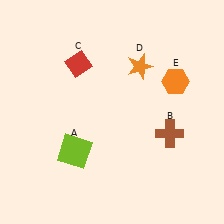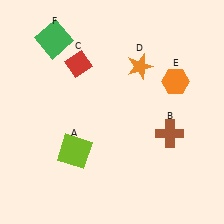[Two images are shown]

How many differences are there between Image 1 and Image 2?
There is 1 difference between the two images.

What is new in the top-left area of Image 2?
A green square (F) was added in the top-left area of Image 2.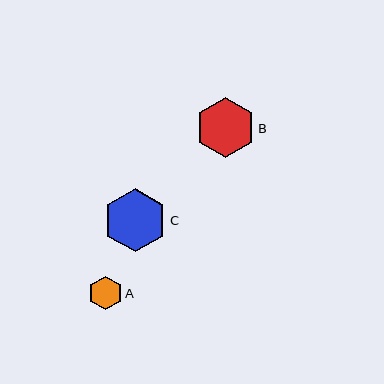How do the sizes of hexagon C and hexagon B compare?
Hexagon C and hexagon B are approximately the same size.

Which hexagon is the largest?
Hexagon C is the largest with a size of approximately 63 pixels.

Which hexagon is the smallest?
Hexagon A is the smallest with a size of approximately 34 pixels.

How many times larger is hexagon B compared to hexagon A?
Hexagon B is approximately 1.8 times the size of hexagon A.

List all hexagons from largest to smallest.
From largest to smallest: C, B, A.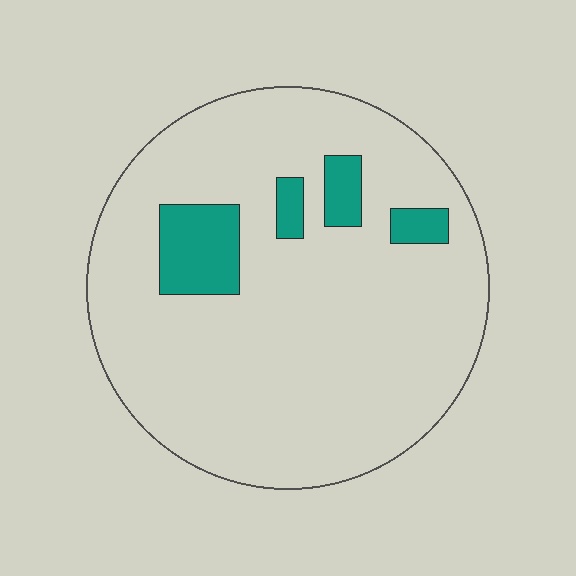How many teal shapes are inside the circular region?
4.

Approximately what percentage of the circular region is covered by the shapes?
Approximately 10%.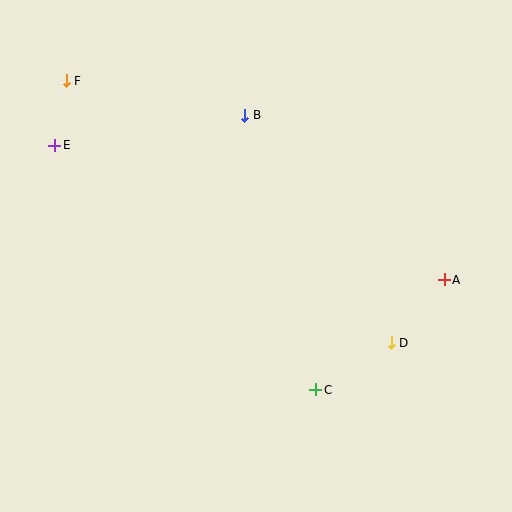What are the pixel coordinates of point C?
Point C is at (316, 390).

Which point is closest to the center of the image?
Point B at (245, 115) is closest to the center.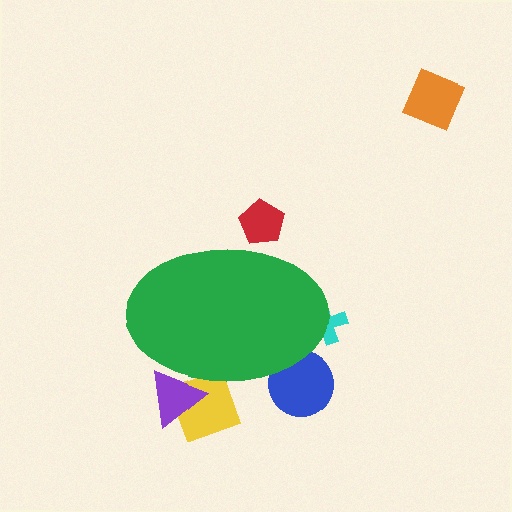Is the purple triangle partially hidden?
Yes, the purple triangle is partially hidden behind the green ellipse.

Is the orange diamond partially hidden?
No, the orange diamond is fully visible.